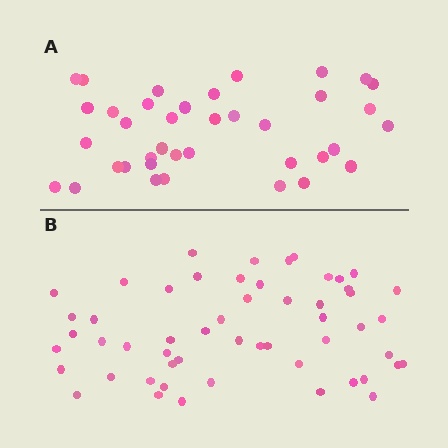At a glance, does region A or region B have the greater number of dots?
Region B (the bottom region) has more dots.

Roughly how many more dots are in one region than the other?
Region B has approximately 15 more dots than region A.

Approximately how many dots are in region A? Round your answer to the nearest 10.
About 40 dots. (The exact count is 38, which rounds to 40.)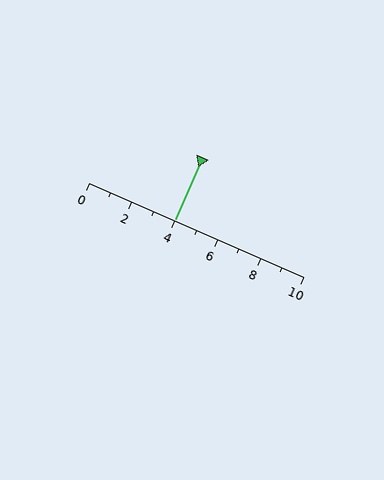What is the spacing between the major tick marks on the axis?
The major ticks are spaced 2 apart.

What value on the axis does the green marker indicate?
The marker indicates approximately 4.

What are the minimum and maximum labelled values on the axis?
The axis runs from 0 to 10.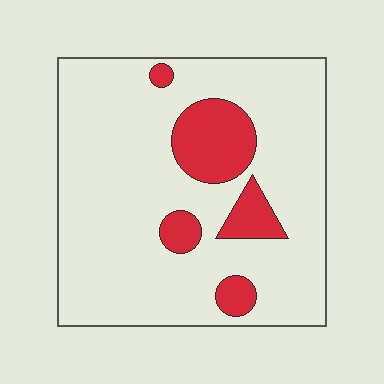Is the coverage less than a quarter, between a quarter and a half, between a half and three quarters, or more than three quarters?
Less than a quarter.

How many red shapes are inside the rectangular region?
5.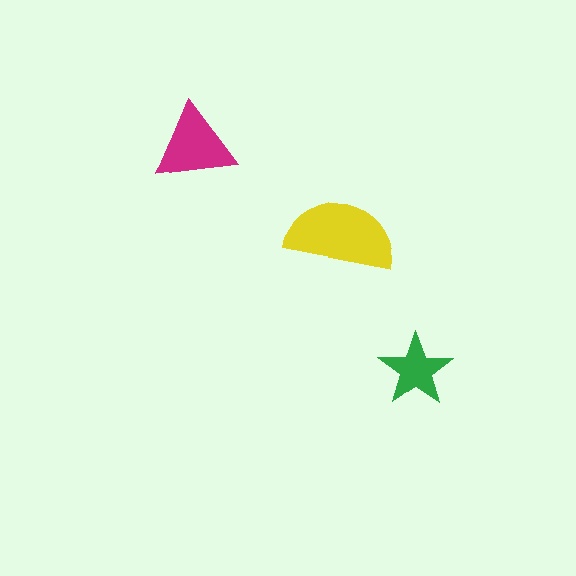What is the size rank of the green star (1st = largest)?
3rd.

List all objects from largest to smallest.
The yellow semicircle, the magenta triangle, the green star.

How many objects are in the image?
There are 3 objects in the image.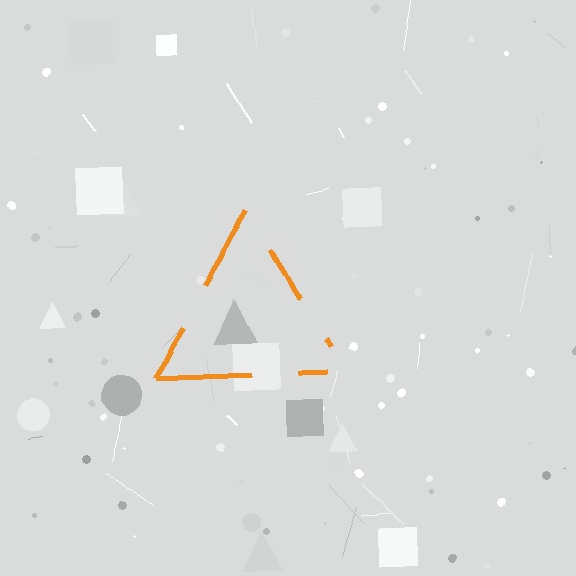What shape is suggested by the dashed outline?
The dashed outline suggests a triangle.